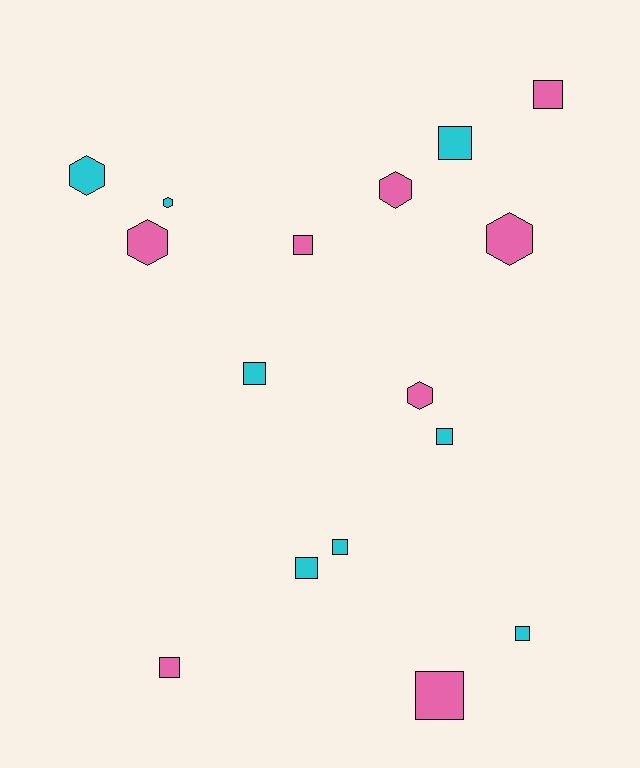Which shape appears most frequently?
Square, with 10 objects.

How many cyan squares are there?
There are 6 cyan squares.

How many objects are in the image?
There are 16 objects.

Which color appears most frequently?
Pink, with 8 objects.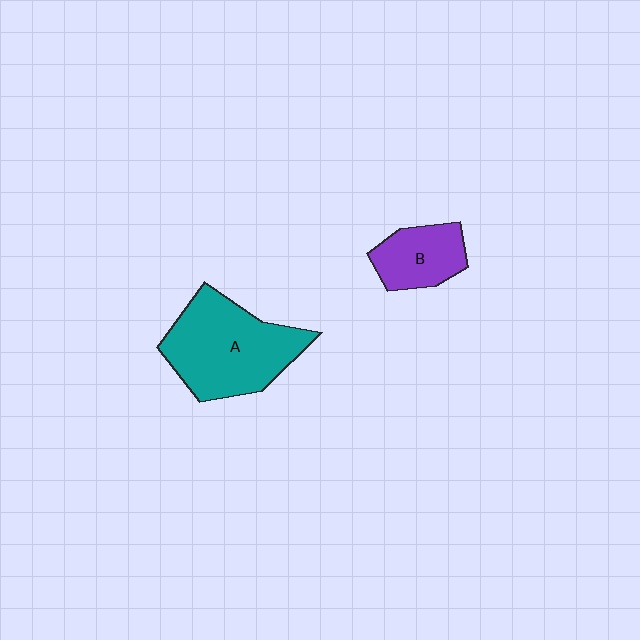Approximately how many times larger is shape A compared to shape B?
Approximately 2.1 times.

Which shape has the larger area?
Shape A (teal).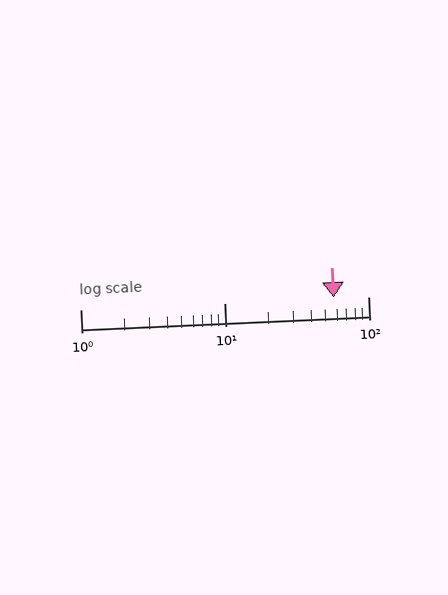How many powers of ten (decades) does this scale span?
The scale spans 2 decades, from 1 to 100.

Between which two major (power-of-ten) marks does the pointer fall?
The pointer is between 10 and 100.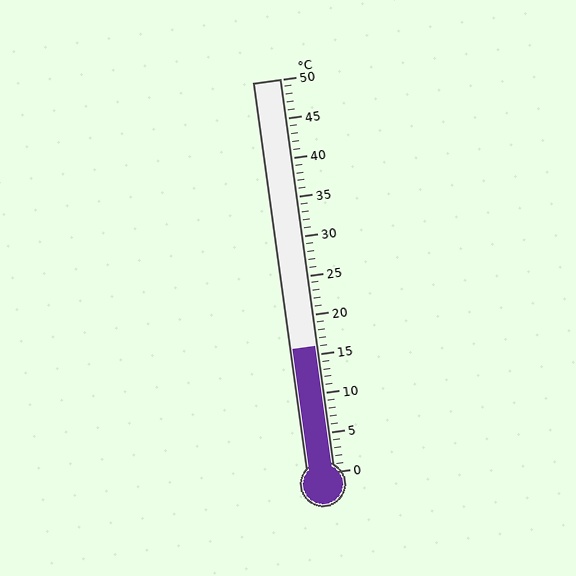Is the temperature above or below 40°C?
The temperature is below 40°C.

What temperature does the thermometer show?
The thermometer shows approximately 16°C.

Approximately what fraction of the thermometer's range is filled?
The thermometer is filled to approximately 30% of its range.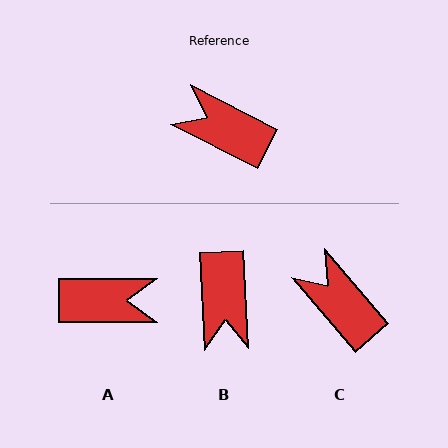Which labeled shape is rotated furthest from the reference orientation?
A, about 153 degrees away.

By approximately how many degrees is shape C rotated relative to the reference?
Approximately 23 degrees clockwise.